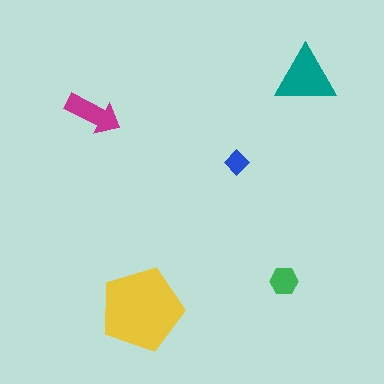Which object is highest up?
The teal triangle is topmost.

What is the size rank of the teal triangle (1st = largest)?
2nd.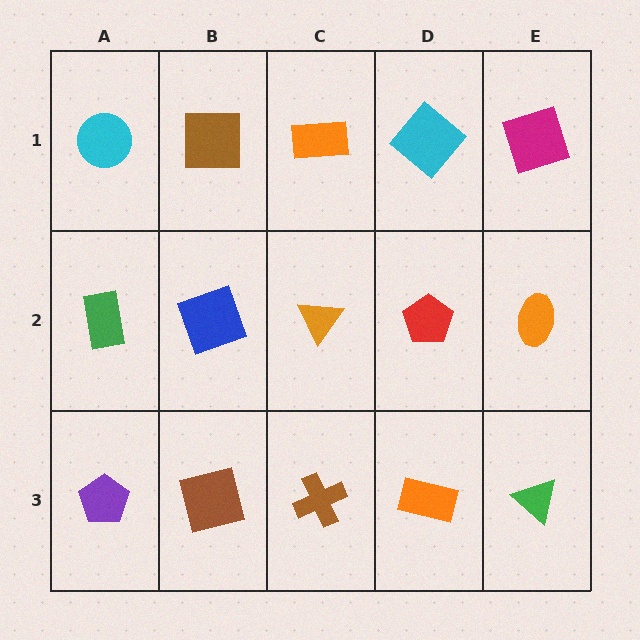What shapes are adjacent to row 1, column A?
A green rectangle (row 2, column A), a brown square (row 1, column B).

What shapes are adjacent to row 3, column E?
An orange ellipse (row 2, column E), an orange rectangle (row 3, column D).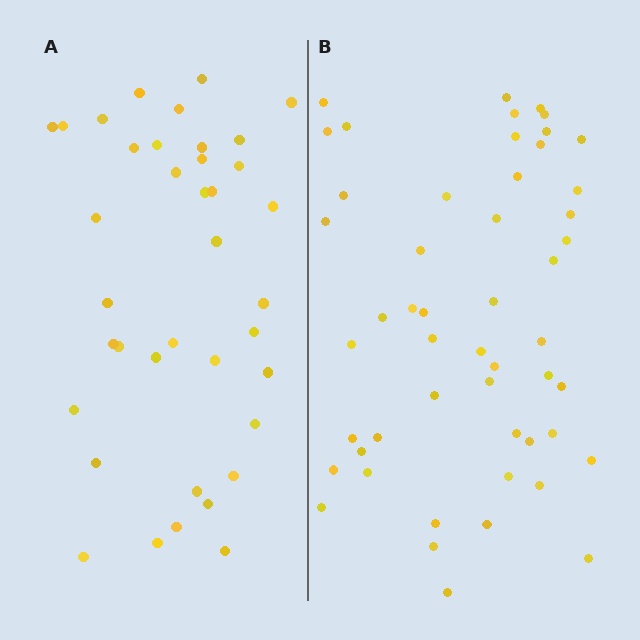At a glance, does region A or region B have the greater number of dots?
Region B (the right region) has more dots.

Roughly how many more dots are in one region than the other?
Region B has approximately 15 more dots than region A.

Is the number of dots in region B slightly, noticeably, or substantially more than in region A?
Region B has noticeably more, but not dramatically so. The ratio is roughly 1.3 to 1.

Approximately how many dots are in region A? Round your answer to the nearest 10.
About 40 dots. (The exact count is 38, which rounds to 40.)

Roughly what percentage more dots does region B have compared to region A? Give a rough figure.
About 35% more.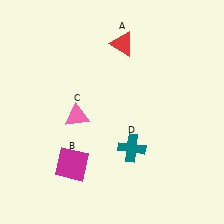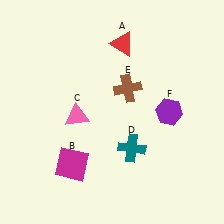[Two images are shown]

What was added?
A brown cross (E), a purple hexagon (F) were added in Image 2.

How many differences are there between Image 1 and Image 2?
There are 2 differences between the two images.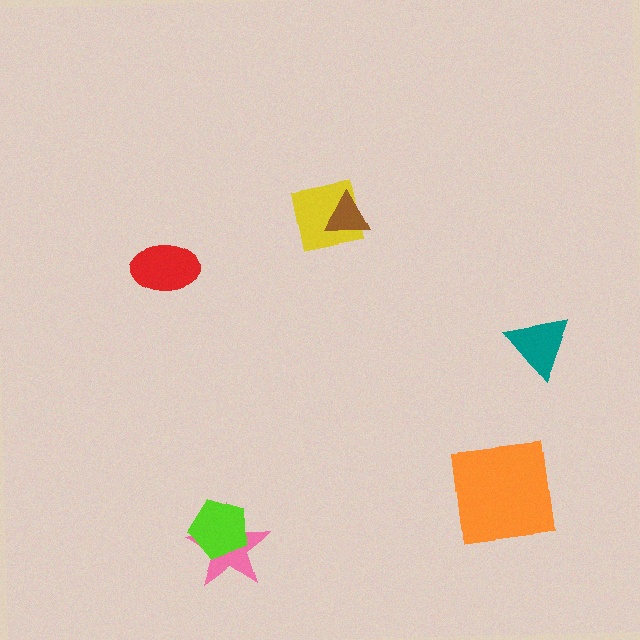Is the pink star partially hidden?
Yes, it is partially covered by another shape.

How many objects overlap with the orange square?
0 objects overlap with the orange square.